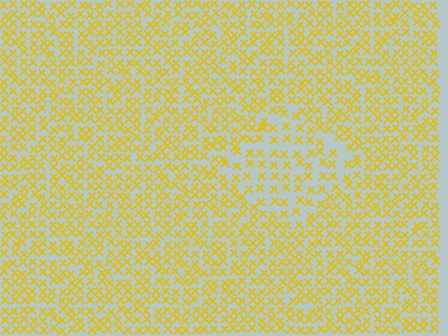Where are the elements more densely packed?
The elements are more densely packed outside the diamond boundary.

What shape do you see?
I see a diamond.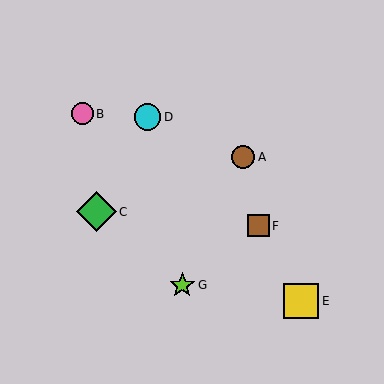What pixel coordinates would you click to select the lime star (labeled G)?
Click at (182, 285) to select the lime star G.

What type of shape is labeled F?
Shape F is a brown square.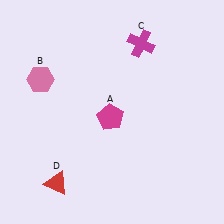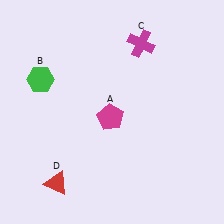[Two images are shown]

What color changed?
The hexagon (B) changed from pink in Image 1 to green in Image 2.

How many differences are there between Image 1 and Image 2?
There is 1 difference between the two images.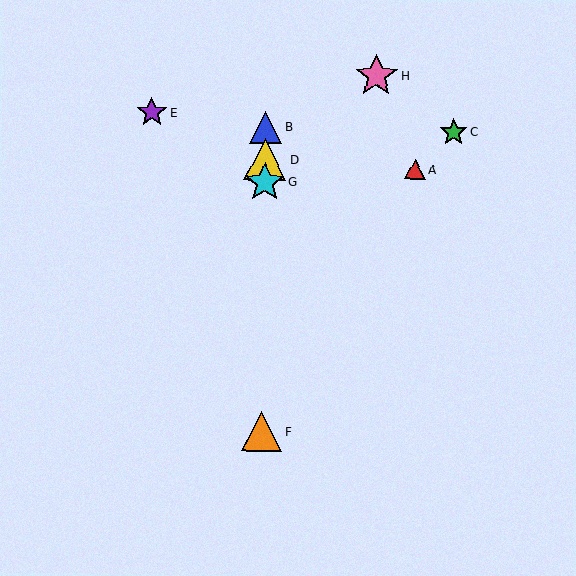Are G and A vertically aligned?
No, G is at x≈265 and A is at x≈415.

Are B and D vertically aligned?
Yes, both are at x≈266.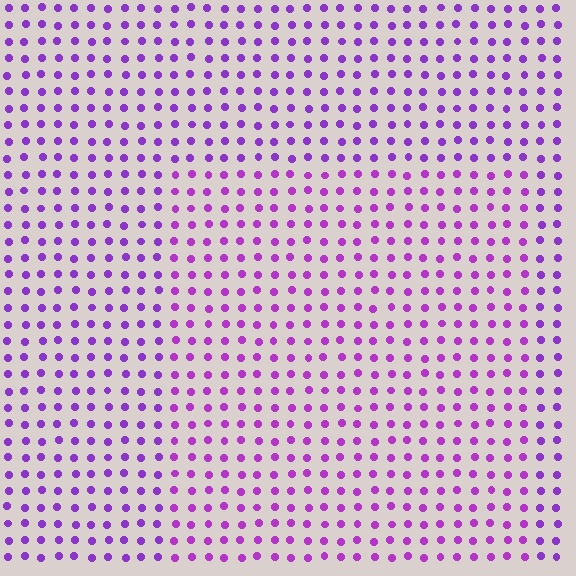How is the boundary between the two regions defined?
The boundary is defined purely by a slight shift in hue (about 17 degrees). Spacing, size, and orientation are identical on both sides.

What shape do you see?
I see a rectangle.